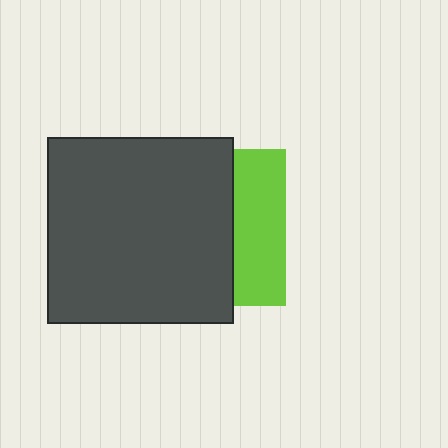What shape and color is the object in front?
The object in front is a dark gray square.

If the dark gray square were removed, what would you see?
You would see the complete lime square.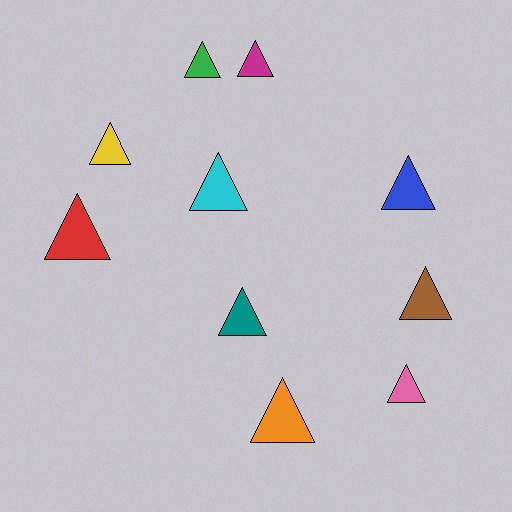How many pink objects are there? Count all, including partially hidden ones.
There is 1 pink object.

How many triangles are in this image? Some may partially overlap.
There are 10 triangles.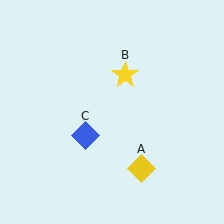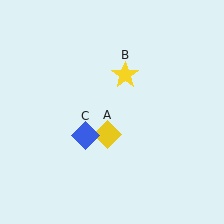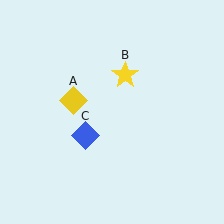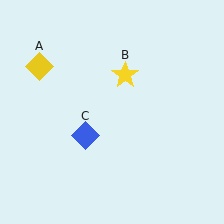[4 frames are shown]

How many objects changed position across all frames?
1 object changed position: yellow diamond (object A).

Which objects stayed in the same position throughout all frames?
Yellow star (object B) and blue diamond (object C) remained stationary.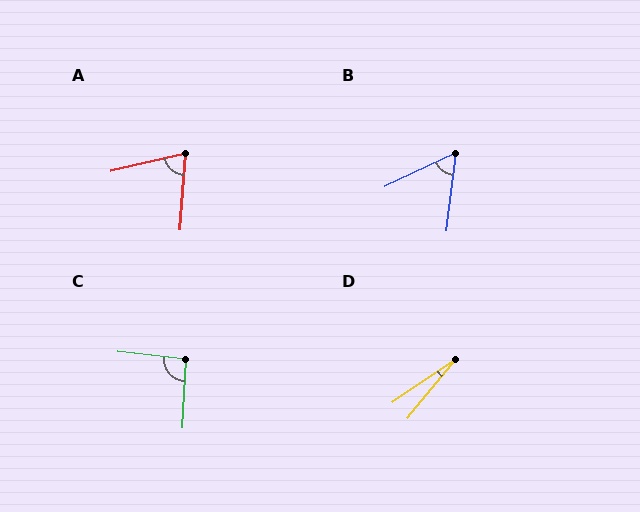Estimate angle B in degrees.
Approximately 57 degrees.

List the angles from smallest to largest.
D (16°), B (57°), A (73°), C (93°).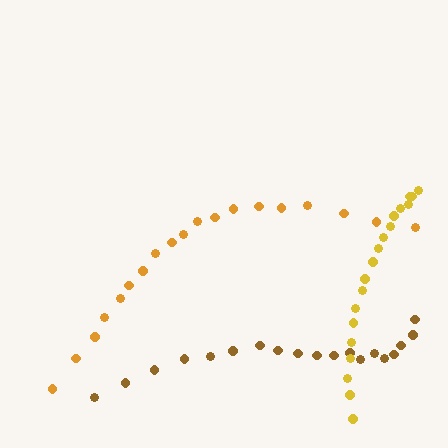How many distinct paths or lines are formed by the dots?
There are 3 distinct paths.